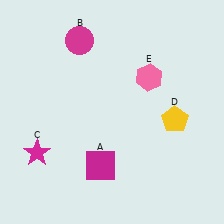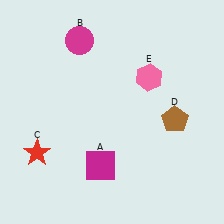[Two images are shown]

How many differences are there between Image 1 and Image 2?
There are 2 differences between the two images.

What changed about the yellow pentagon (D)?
In Image 1, D is yellow. In Image 2, it changed to brown.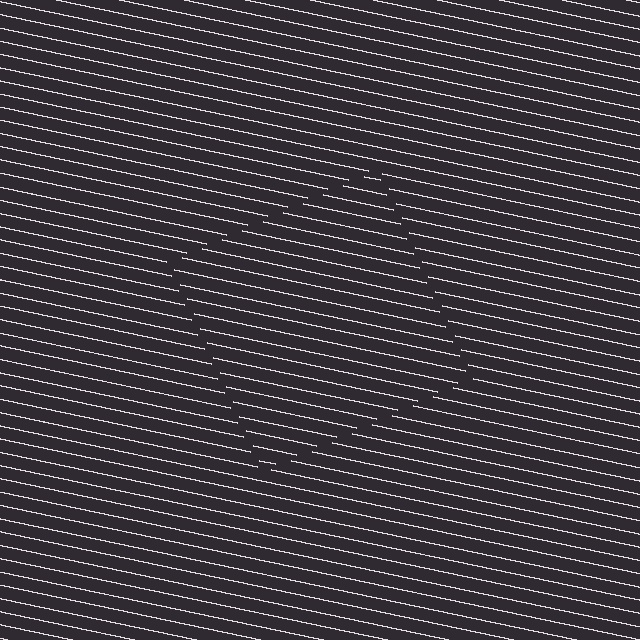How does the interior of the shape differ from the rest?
The interior of the shape contains the same grating, shifted by half a period — the contour is defined by the phase discontinuity where line-ends from the inner and outer gratings abut.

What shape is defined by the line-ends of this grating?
An illusory square. The interior of the shape contains the same grating, shifted by half a period — the contour is defined by the phase discontinuity where line-ends from the inner and outer gratings abut.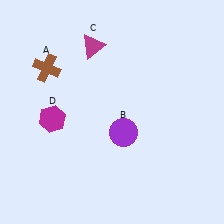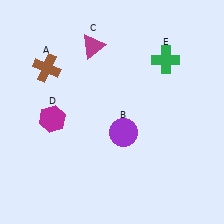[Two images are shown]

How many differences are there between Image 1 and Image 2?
There is 1 difference between the two images.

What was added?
A green cross (E) was added in Image 2.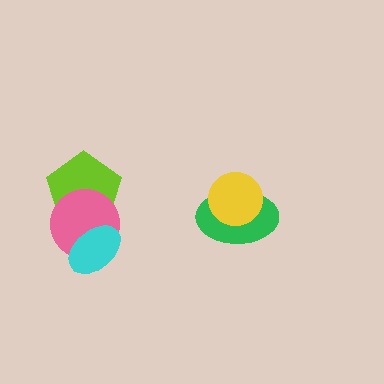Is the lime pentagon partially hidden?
Yes, it is partially covered by another shape.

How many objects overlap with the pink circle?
2 objects overlap with the pink circle.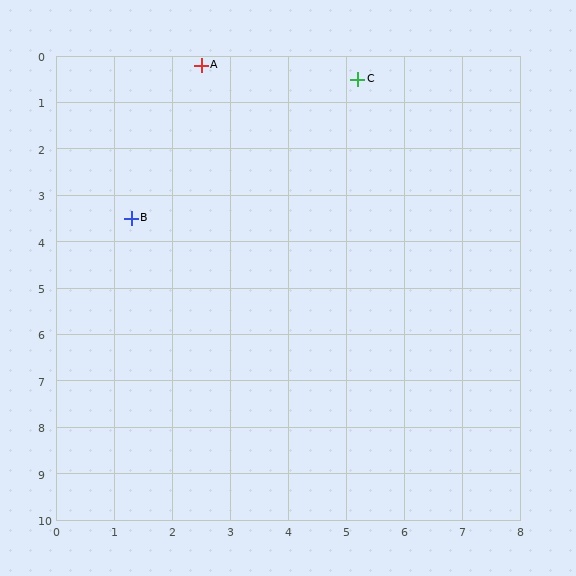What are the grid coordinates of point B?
Point B is at approximately (1.3, 3.5).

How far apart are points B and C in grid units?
Points B and C are about 4.9 grid units apart.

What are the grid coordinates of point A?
Point A is at approximately (2.5, 0.2).